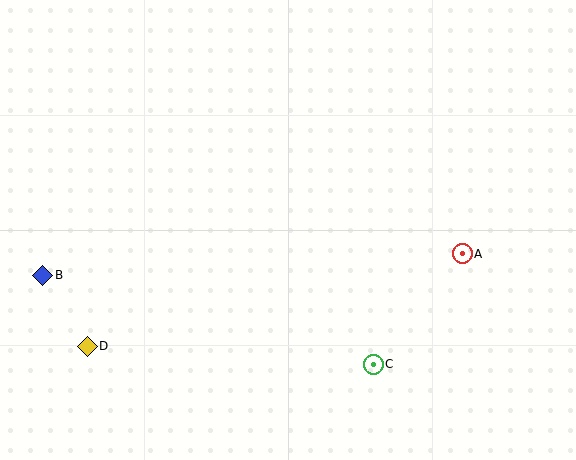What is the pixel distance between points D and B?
The distance between D and B is 84 pixels.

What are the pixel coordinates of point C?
Point C is at (373, 364).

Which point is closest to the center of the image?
Point C at (373, 364) is closest to the center.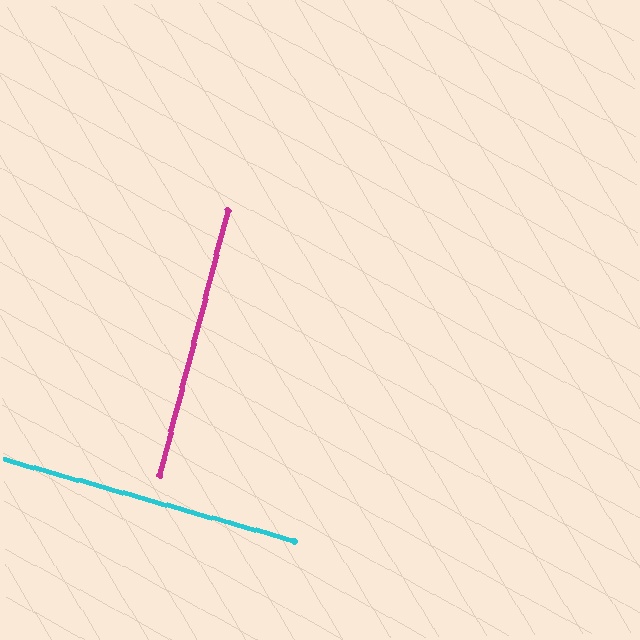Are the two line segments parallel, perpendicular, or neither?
Perpendicular — they meet at approximately 89°.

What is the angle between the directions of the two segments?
Approximately 89 degrees.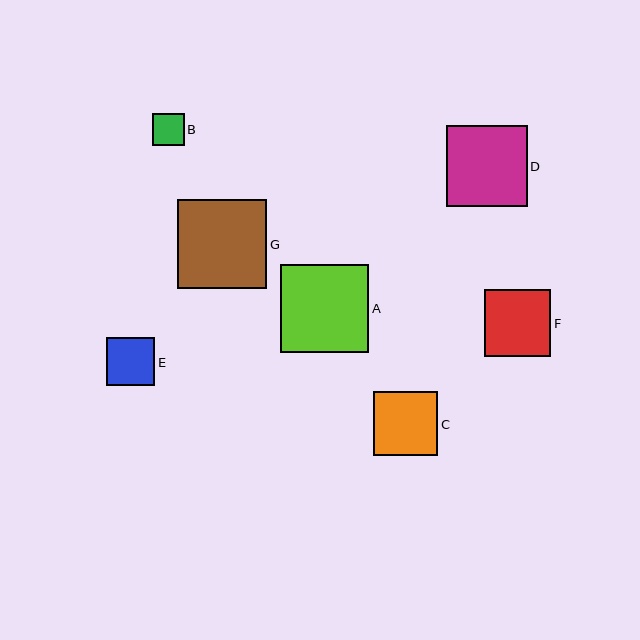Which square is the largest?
Square G is the largest with a size of approximately 89 pixels.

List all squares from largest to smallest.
From largest to smallest: G, A, D, F, C, E, B.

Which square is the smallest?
Square B is the smallest with a size of approximately 32 pixels.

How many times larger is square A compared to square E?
Square A is approximately 1.8 times the size of square E.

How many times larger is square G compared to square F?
Square G is approximately 1.3 times the size of square F.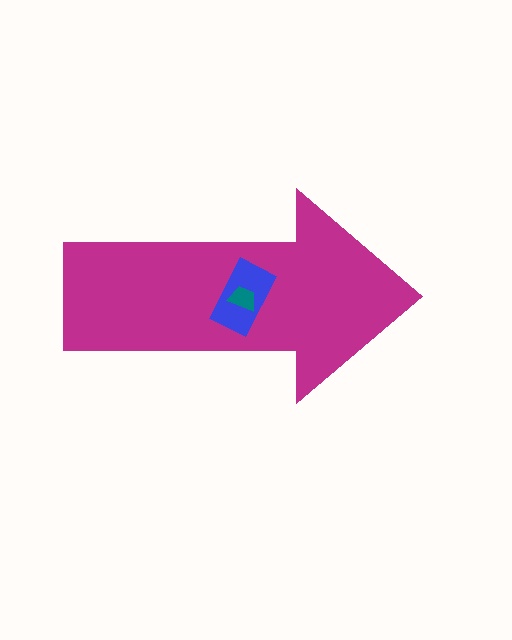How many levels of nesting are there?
3.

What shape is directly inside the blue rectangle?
The teal trapezoid.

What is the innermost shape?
The teal trapezoid.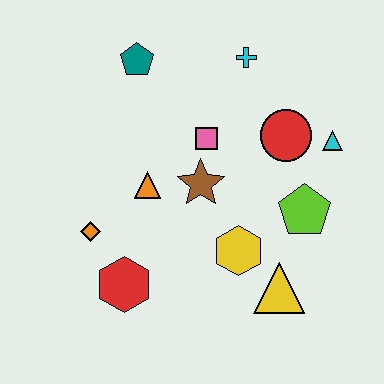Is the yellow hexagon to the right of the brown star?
Yes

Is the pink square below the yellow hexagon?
No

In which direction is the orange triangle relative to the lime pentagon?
The orange triangle is to the left of the lime pentagon.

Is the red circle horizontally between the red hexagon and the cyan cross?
No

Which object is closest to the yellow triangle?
The yellow hexagon is closest to the yellow triangle.